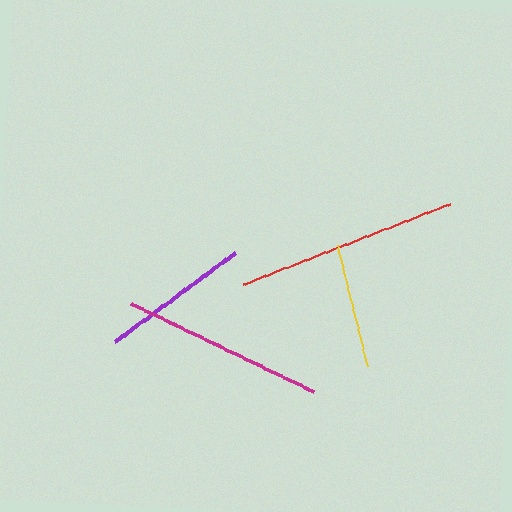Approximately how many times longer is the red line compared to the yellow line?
The red line is approximately 1.8 times the length of the yellow line.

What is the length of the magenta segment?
The magenta segment is approximately 203 pixels long.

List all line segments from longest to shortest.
From longest to shortest: red, magenta, purple, yellow.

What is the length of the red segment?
The red segment is approximately 222 pixels long.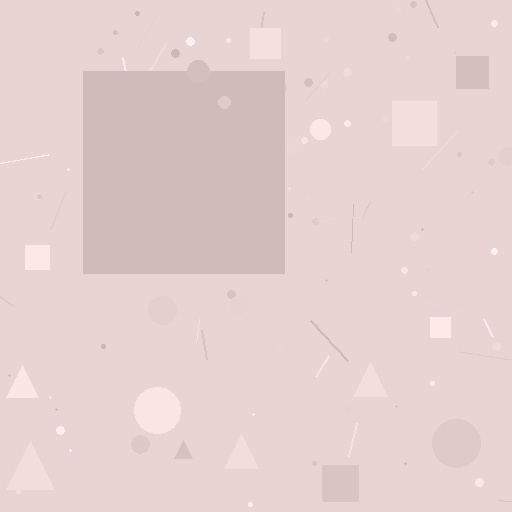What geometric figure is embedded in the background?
A square is embedded in the background.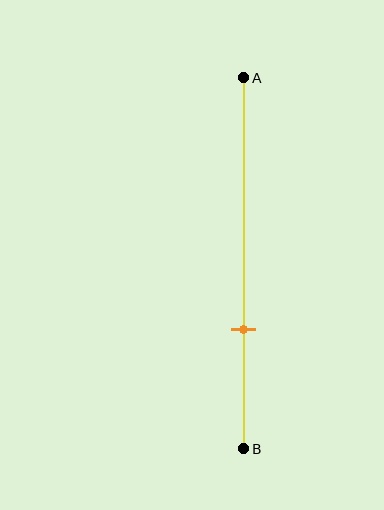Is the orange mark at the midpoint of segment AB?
No, the mark is at about 70% from A, not at the 50% midpoint.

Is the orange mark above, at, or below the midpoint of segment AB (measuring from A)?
The orange mark is below the midpoint of segment AB.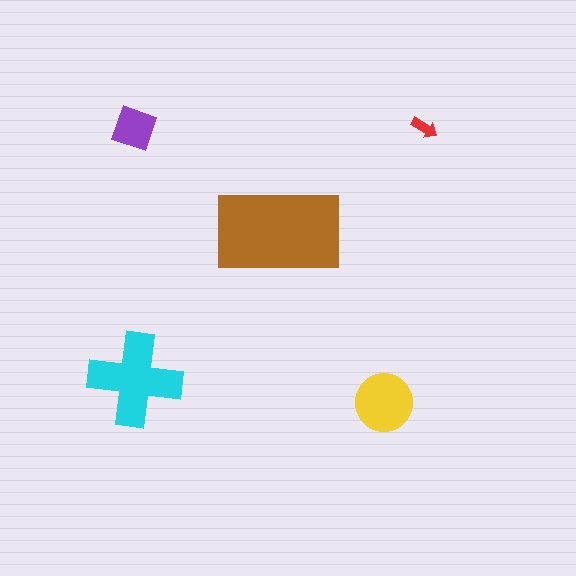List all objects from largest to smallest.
The brown rectangle, the cyan cross, the yellow circle, the purple diamond, the red arrow.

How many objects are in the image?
There are 5 objects in the image.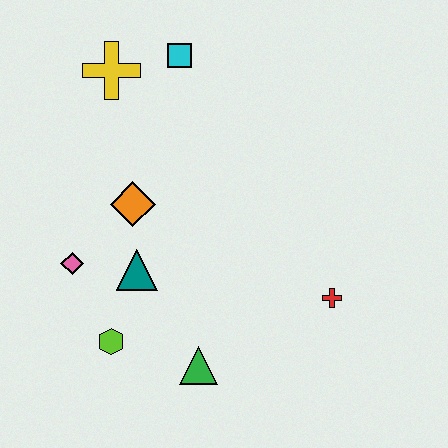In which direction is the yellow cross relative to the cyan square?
The yellow cross is to the left of the cyan square.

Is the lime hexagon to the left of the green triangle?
Yes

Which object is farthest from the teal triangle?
The cyan square is farthest from the teal triangle.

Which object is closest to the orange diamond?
The teal triangle is closest to the orange diamond.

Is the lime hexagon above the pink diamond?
No